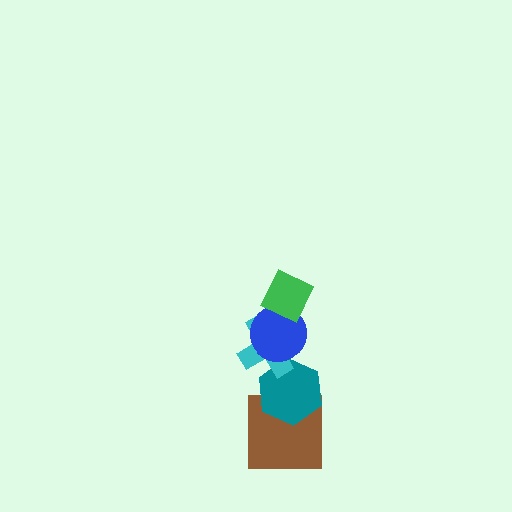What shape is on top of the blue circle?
The green diamond is on top of the blue circle.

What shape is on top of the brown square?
The teal hexagon is on top of the brown square.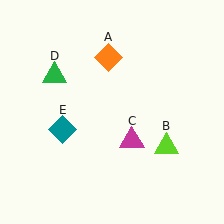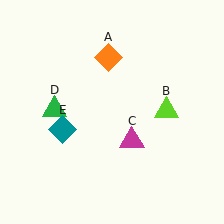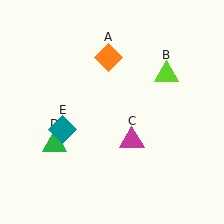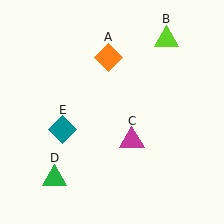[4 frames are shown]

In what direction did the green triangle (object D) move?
The green triangle (object D) moved down.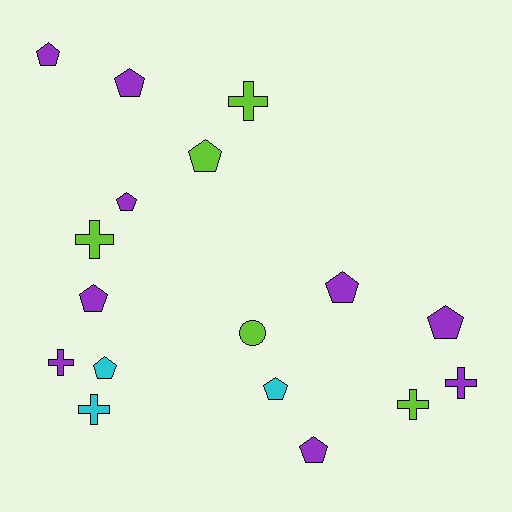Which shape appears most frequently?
Pentagon, with 10 objects.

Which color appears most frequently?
Purple, with 9 objects.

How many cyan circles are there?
There are no cyan circles.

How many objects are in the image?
There are 17 objects.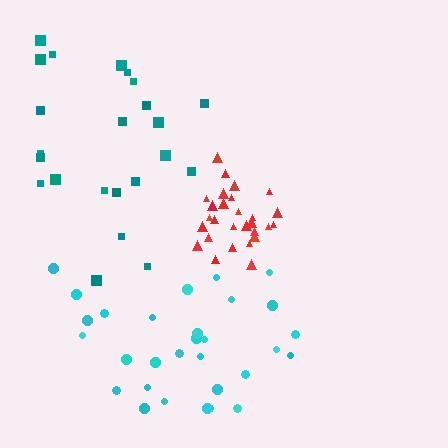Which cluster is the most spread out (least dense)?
Teal.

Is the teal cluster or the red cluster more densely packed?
Red.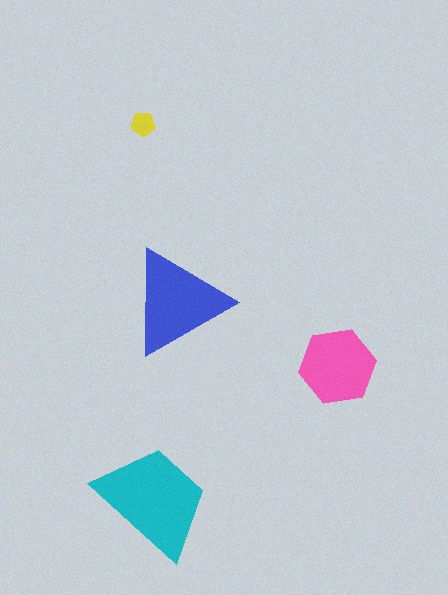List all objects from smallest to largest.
The yellow pentagon, the pink hexagon, the blue triangle, the cyan trapezoid.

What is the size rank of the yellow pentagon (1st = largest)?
4th.